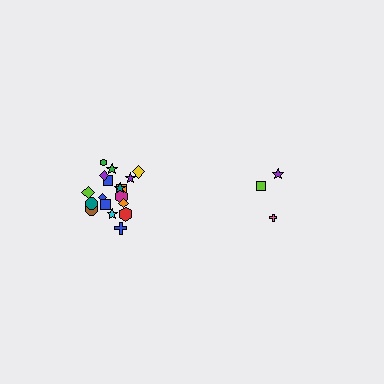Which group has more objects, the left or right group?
The left group.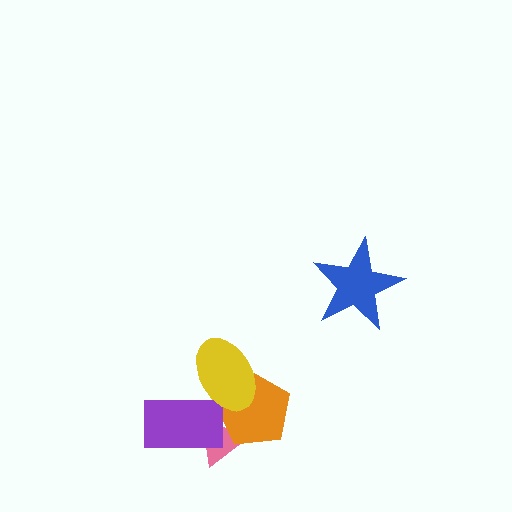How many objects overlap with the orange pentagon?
2 objects overlap with the orange pentagon.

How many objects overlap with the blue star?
0 objects overlap with the blue star.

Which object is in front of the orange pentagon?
The yellow ellipse is in front of the orange pentagon.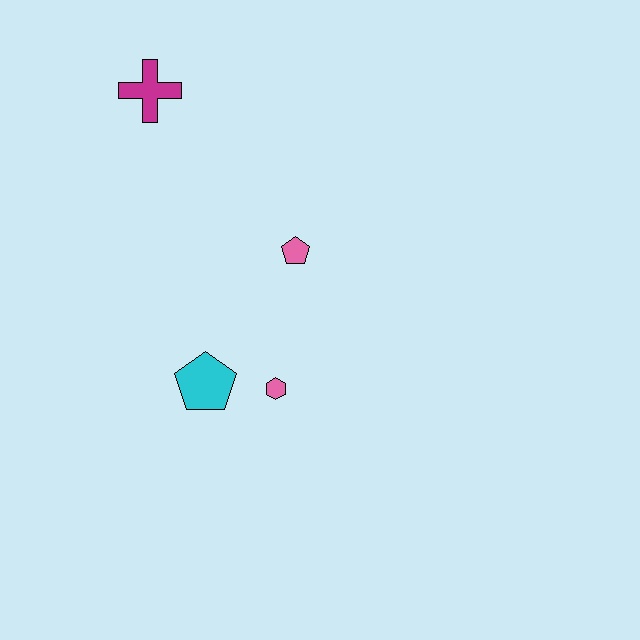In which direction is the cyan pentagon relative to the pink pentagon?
The cyan pentagon is below the pink pentagon.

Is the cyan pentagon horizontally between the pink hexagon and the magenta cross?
Yes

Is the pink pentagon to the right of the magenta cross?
Yes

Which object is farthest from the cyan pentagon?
The magenta cross is farthest from the cyan pentagon.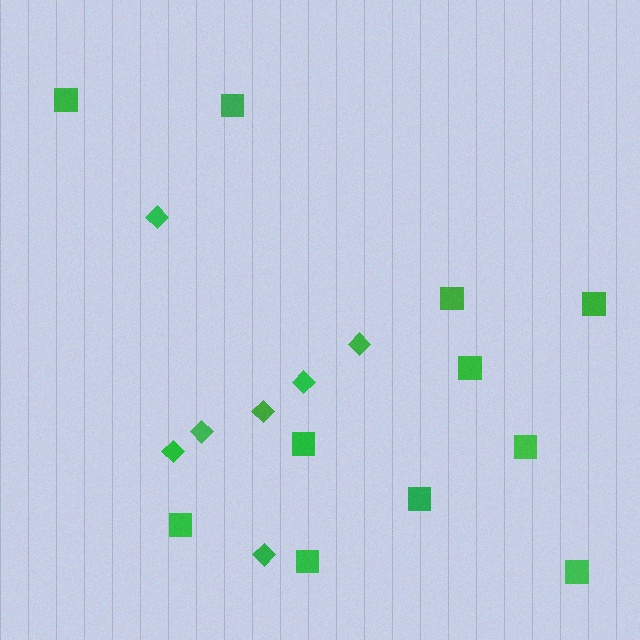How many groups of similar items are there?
There are 2 groups: one group of diamonds (7) and one group of squares (11).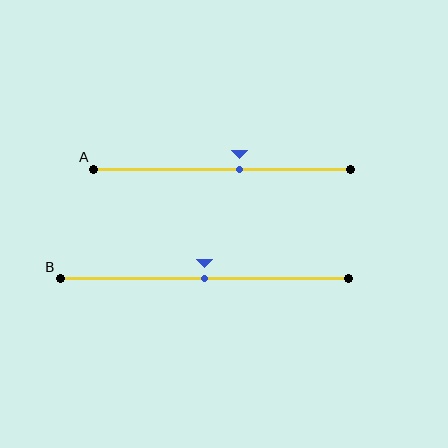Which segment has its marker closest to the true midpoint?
Segment B has its marker closest to the true midpoint.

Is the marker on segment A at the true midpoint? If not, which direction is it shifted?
No, the marker on segment A is shifted to the right by about 7% of the segment length.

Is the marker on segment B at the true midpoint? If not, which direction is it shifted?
Yes, the marker on segment B is at the true midpoint.